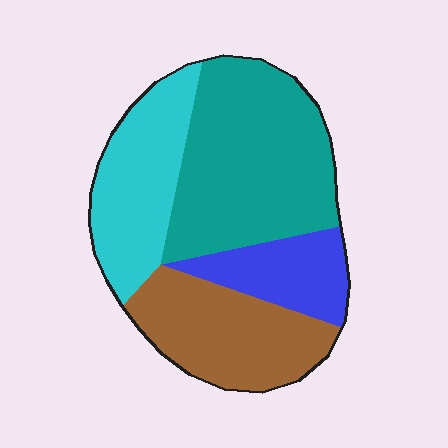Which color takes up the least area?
Blue, at roughly 15%.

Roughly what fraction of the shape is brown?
Brown covers 24% of the shape.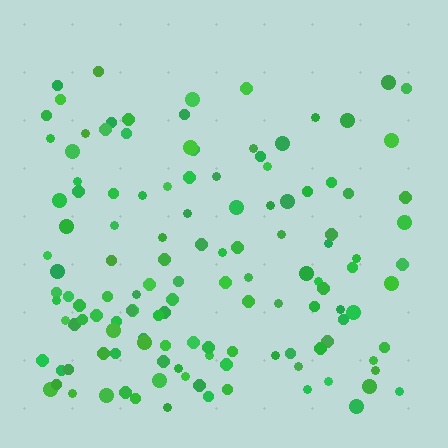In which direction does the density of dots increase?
From top to bottom, with the bottom side densest.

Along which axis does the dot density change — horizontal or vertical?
Vertical.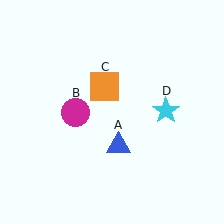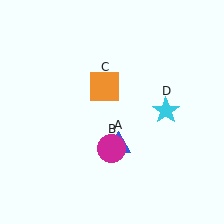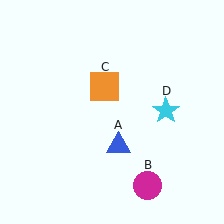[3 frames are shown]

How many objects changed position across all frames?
1 object changed position: magenta circle (object B).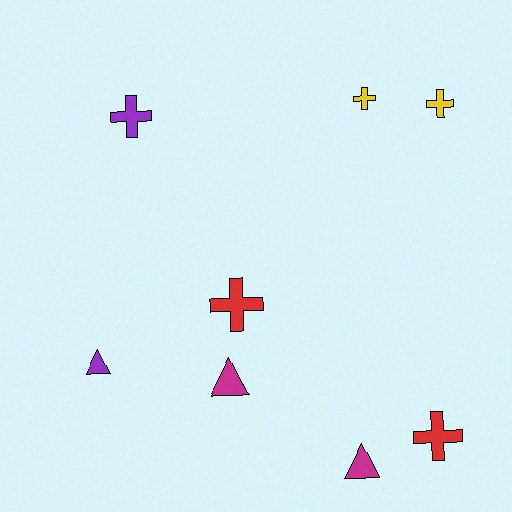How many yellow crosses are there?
There are 2 yellow crosses.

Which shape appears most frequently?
Cross, with 5 objects.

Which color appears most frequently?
Purple, with 2 objects.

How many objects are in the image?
There are 8 objects.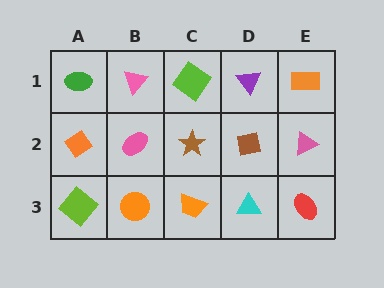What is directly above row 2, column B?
A pink triangle.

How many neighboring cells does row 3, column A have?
2.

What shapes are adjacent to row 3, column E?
A pink triangle (row 2, column E), a cyan triangle (row 3, column D).